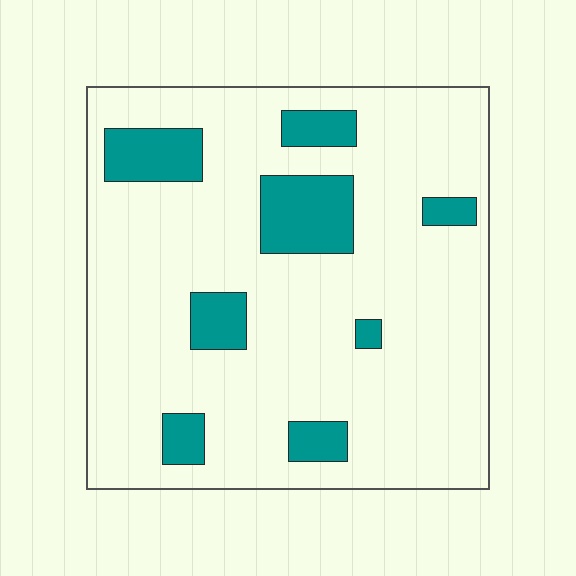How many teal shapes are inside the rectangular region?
8.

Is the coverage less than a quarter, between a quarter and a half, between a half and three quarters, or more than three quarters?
Less than a quarter.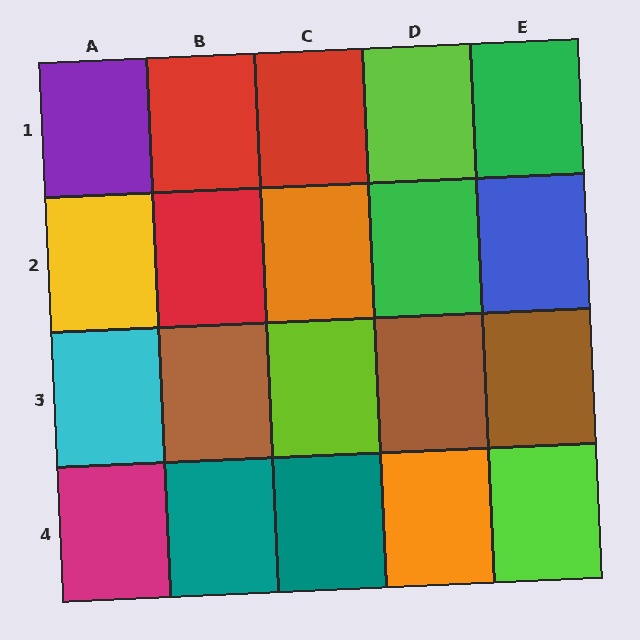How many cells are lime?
3 cells are lime.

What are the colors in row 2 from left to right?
Yellow, red, orange, green, blue.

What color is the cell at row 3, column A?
Cyan.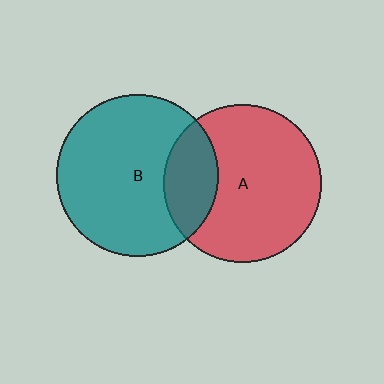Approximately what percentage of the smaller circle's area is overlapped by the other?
Approximately 25%.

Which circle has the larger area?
Circle B (teal).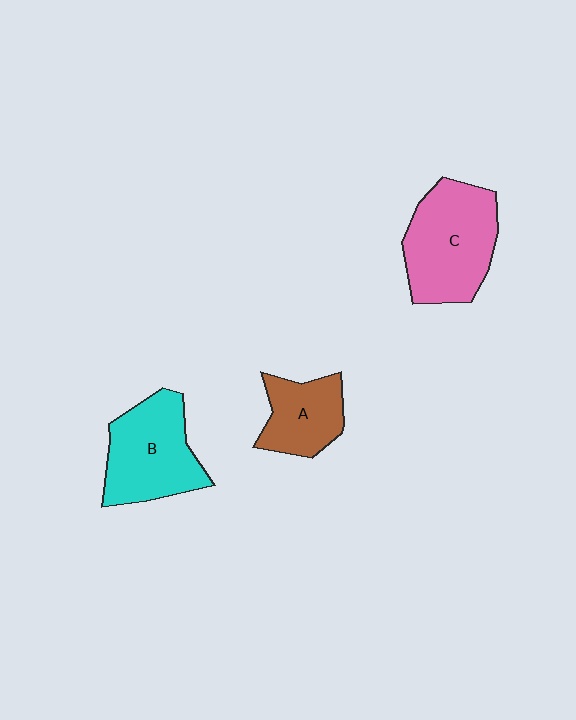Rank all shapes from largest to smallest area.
From largest to smallest: C (pink), B (cyan), A (brown).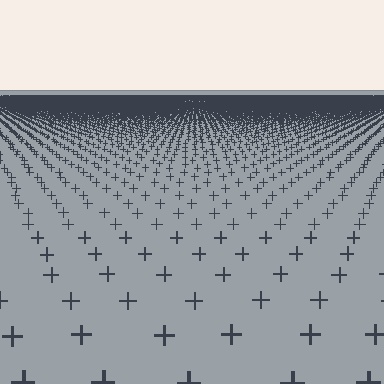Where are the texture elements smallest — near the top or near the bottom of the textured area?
Near the top.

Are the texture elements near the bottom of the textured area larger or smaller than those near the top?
Larger. Near the bottom, elements are closer to the viewer and appear at a bigger on-screen size.